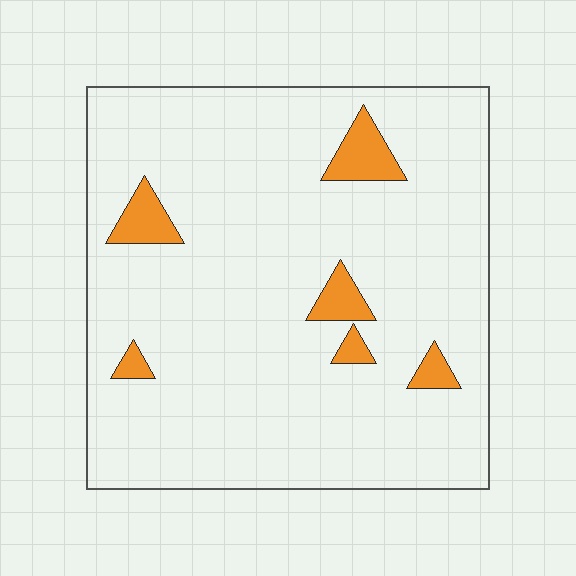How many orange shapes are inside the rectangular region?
6.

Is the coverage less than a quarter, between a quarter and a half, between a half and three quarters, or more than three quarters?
Less than a quarter.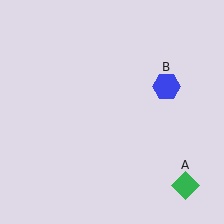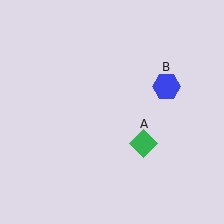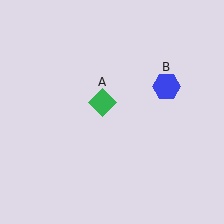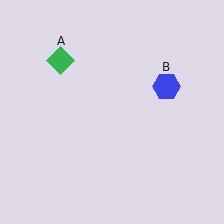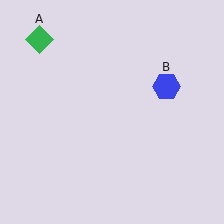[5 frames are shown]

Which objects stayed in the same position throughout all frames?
Blue hexagon (object B) remained stationary.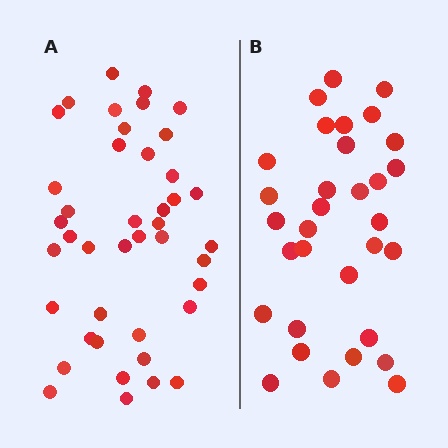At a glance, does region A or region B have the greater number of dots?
Region A (the left region) has more dots.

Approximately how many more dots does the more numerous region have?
Region A has roughly 10 or so more dots than region B.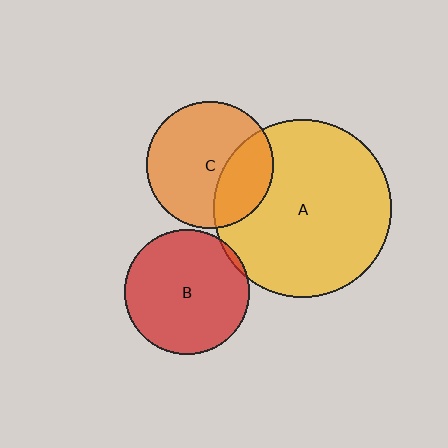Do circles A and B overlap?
Yes.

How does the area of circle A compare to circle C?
Approximately 2.0 times.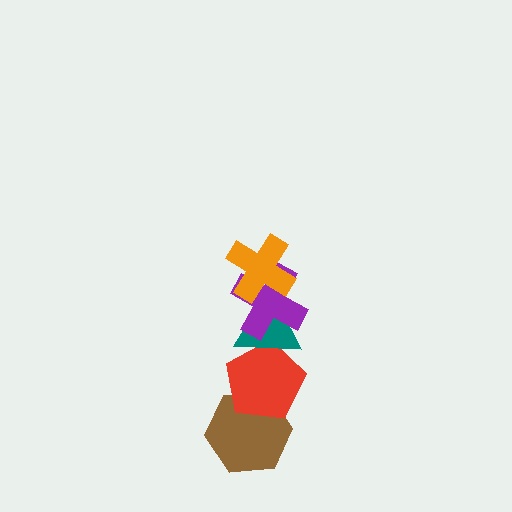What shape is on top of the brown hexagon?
The red pentagon is on top of the brown hexagon.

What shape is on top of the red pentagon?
The teal triangle is on top of the red pentagon.